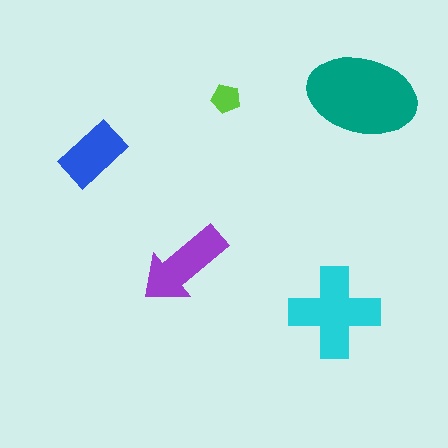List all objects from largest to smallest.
The teal ellipse, the cyan cross, the purple arrow, the blue rectangle, the lime pentagon.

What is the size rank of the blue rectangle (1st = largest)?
4th.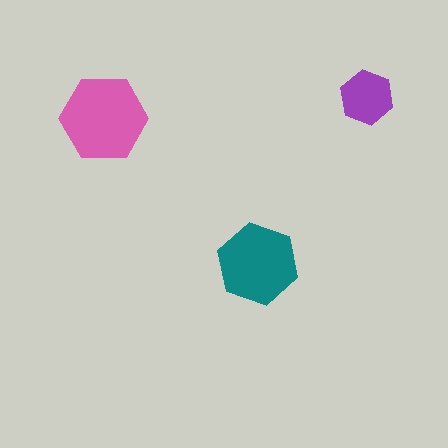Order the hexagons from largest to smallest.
the pink one, the teal one, the purple one.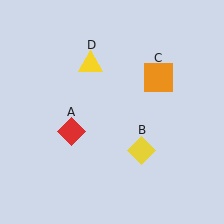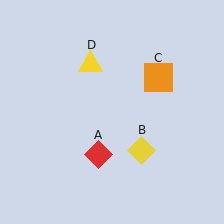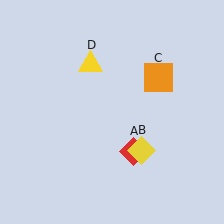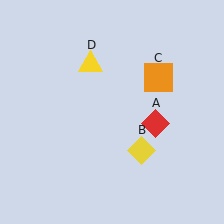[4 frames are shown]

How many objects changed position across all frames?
1 object changed position: red diamond (object A).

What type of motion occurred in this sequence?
The red diamond (object A) rotated counterclockwise around the center of the scene.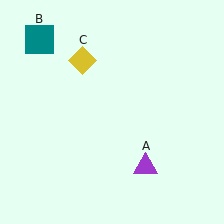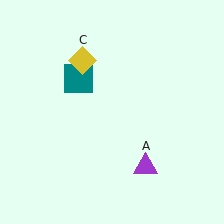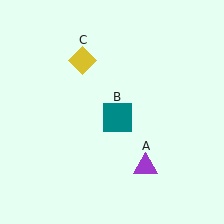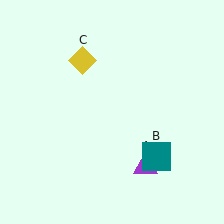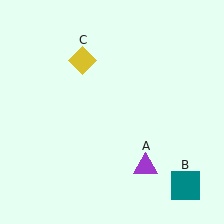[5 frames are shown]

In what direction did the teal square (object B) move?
The teal square (object B) moved down and to the right.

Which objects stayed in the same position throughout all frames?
Purple triangle (object A) and yellow diamond (object C) remained stationary.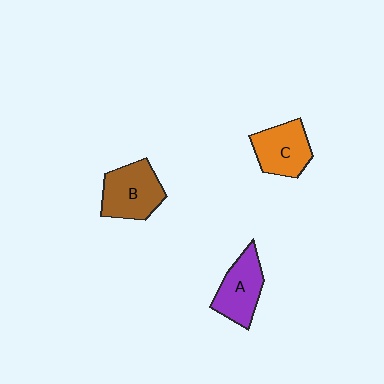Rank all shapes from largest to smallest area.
From largest to smallest: B (brown), A (purple), C (orange).